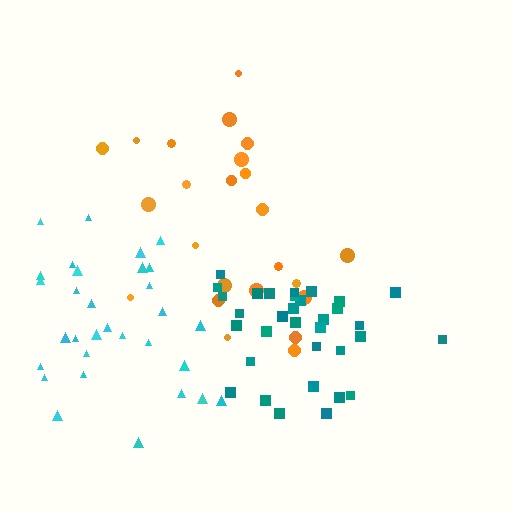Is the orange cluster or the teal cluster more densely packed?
Teal.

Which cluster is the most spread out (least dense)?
Orange.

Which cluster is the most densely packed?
Teal.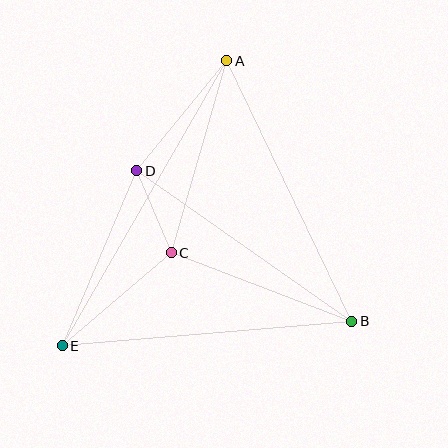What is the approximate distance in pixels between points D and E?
The distance between D and E is approximately 190 pixels.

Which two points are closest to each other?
Points C and D are closest to each other.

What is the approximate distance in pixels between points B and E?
The distance between B and E is approximately 290 pixels.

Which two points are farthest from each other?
Points A and E are farthest from each other.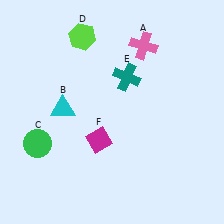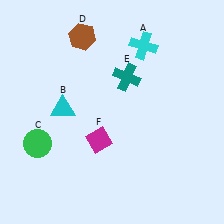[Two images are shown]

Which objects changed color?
A changed from pink to cyan. D changed from lime to brown.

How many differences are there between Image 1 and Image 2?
There are 2 differences between the two images.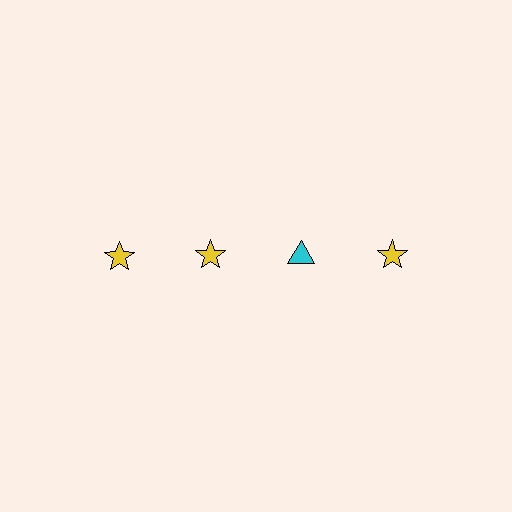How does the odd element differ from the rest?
It differs in both color (cyan instead of yellow) and shape (triangle instead of star).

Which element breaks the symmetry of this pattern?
The cyan triangle in the top row, center column breaks the symmetry. All other shapes are yellow stars.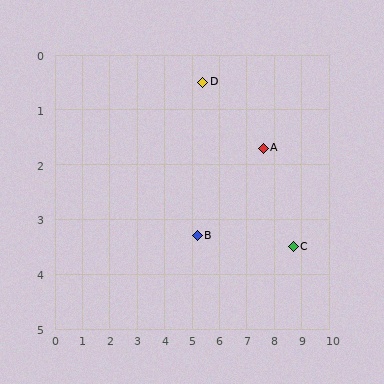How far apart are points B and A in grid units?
Points B and A are about 2.9 grid units apart.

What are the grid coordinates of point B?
Point B is at approximately (5.2, 3.3).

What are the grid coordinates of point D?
Point D is at approximately (5.4, 0.5).